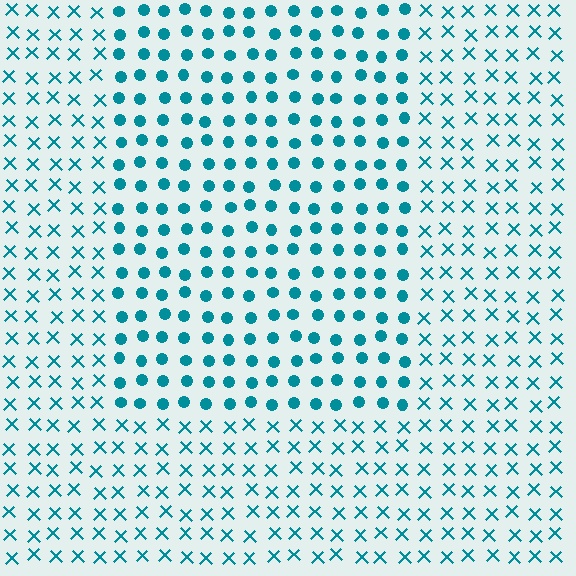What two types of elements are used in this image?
The image uses circles inside the rectangle region and X marks outside it.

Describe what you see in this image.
The image is filled with small teal elements arranged in a uniform grid. A rectangle-shaped region contains circles, while the surrounding area contains X marks. The boundary is defined purely by the change in element shape.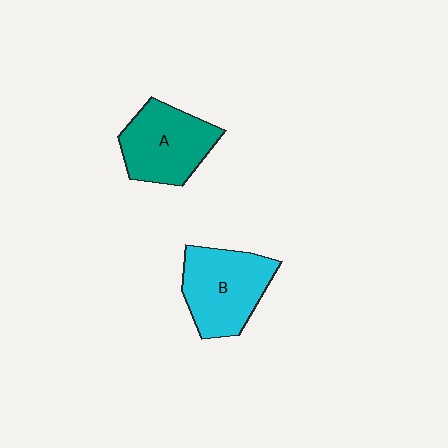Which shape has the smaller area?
Shape A (teal).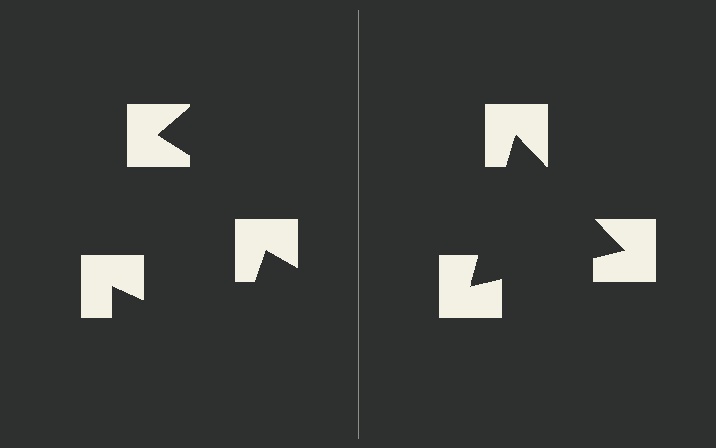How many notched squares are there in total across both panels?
6 — 3 on each side.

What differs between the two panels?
The notched squares are positioned identically on both sides; only the wedge orientations differ. On the right they align to a triangle; on the left they are misaligned.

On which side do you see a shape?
An illusory triangle appears on the right side. On the left side the wedge cuts are rotated, so no coherent shape forms.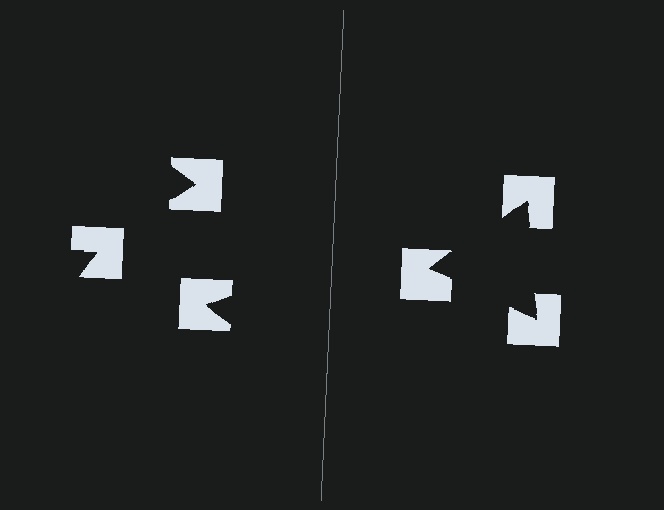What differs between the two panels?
The notched squares are positioned identically on both sides; only the wedge orientations differ. On the right they align to a triangle; on the left they are misaligned.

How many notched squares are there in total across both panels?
6 — 3 on each side.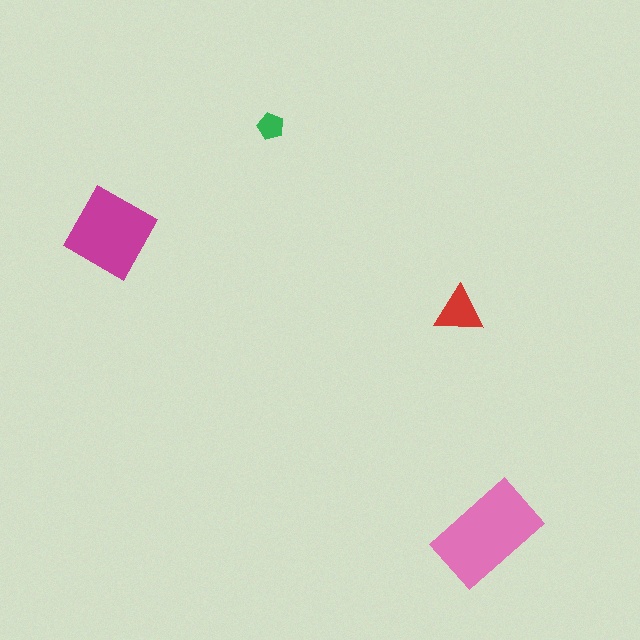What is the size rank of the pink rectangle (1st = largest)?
1st.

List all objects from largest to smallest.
The pink rectangle, the magenta diamond, the red triangle, the green pentagon.